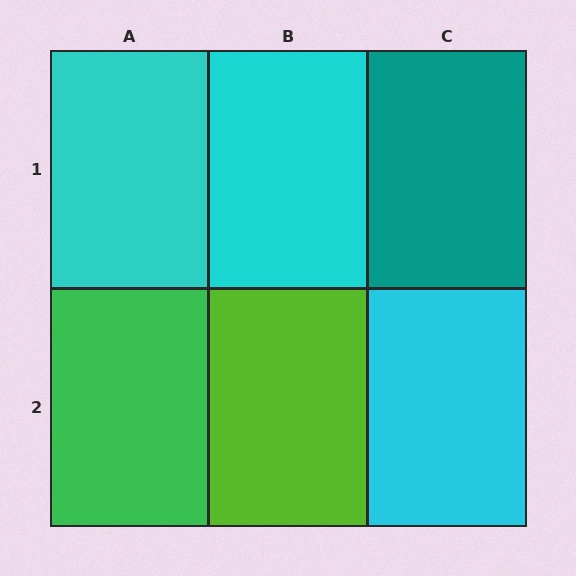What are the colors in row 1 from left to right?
Cyan, cyan, teal.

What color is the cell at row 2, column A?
Green.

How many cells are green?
1 cell is green.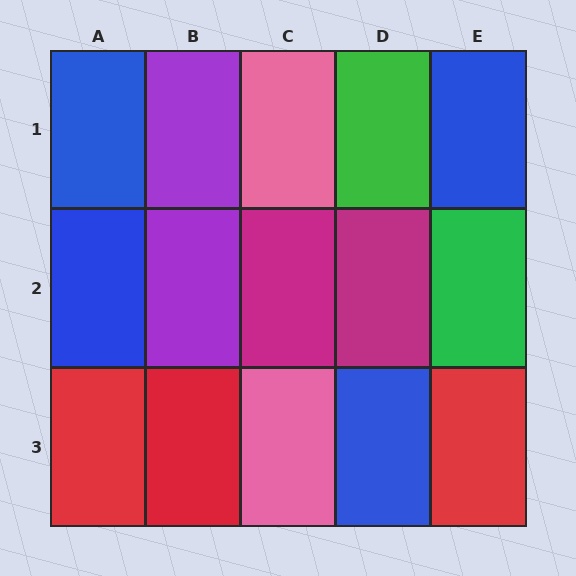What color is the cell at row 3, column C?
Pink.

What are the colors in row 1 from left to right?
Blue, purple, pink, green, blue.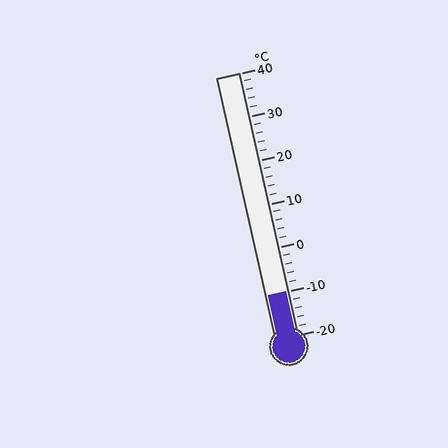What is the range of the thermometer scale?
The thermometer scale ranges from -20°C to 40°C.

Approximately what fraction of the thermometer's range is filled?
The thermometer is filled to approximately 15% of its range.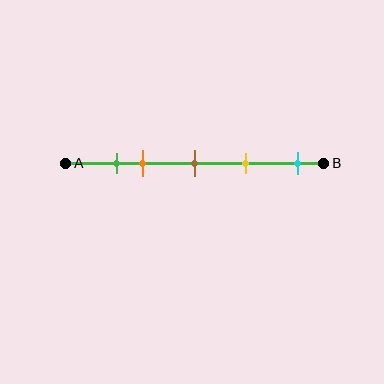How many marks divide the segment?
There are 5 marks dividing the segment.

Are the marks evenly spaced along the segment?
No, the marks are not evenly spaced.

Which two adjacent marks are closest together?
The green and orange marks are the closest adjacent pair.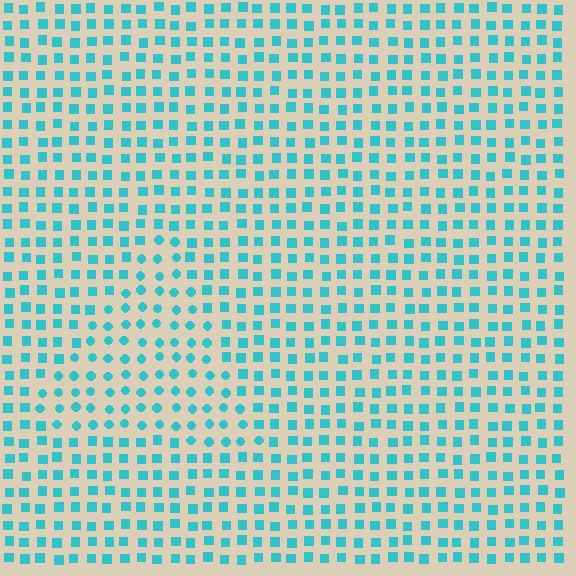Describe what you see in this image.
The image is filled with small cyan elements arranged in a uniform grid. A triangle-shaped region contains circles, while the surrounding area contains squares. The boundary is defined purely by the change in element shape.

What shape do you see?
I see a triangle.